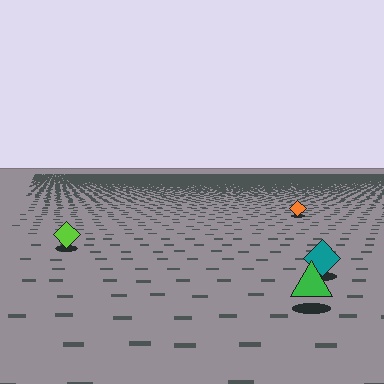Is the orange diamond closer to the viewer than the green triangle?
No. The green triangle is closer — you can tell from the texture gradient: the ground texture is coarser near it.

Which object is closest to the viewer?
The green triangle is closest. The texture marks near it are larger and more spread out.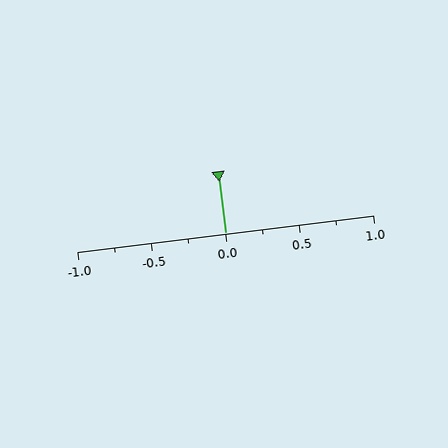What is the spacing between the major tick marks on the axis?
The major ticks are spaced 0.5 apart.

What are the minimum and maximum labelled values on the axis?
The axis runs from -1.0 to 1.0.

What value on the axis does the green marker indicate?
The marker indicates approximately 0.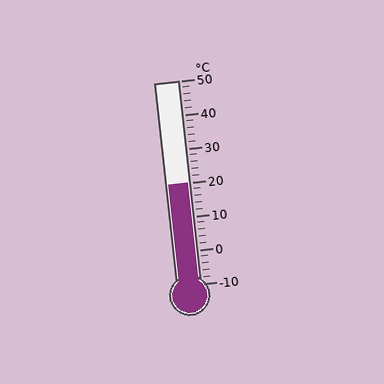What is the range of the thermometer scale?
The thermometer scale ranges from -10°C to 50°C.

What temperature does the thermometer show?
The thermometer shows approximately 20°C.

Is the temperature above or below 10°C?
The temperature is above 10°C.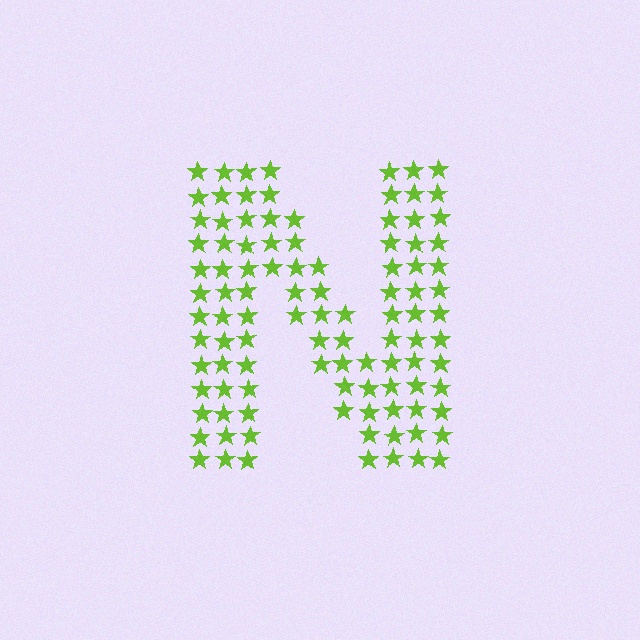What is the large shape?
The large shape is the letter N.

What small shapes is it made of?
It is made of small stars.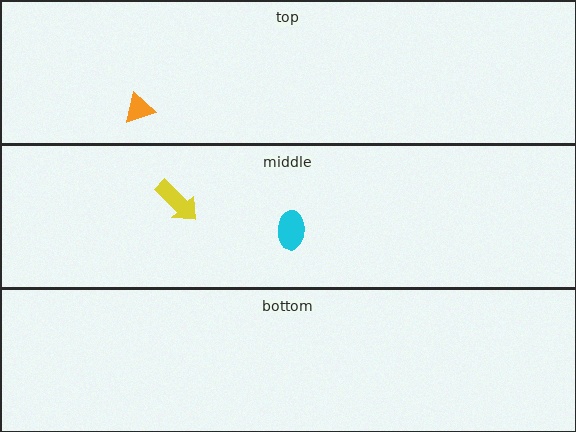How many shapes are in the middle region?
2.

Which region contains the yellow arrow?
The middle region.